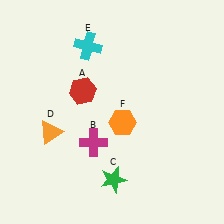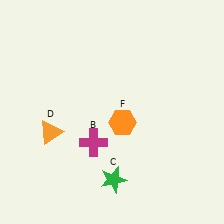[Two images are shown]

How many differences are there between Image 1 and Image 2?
There are 2 differences between the two images.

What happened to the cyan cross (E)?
The cyan cross (E) was removed in Image 2. It was in the top-left area of Image 1.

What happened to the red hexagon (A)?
The red hexagon (A) was removed in Image 2. It was in the top-left area of Image 1.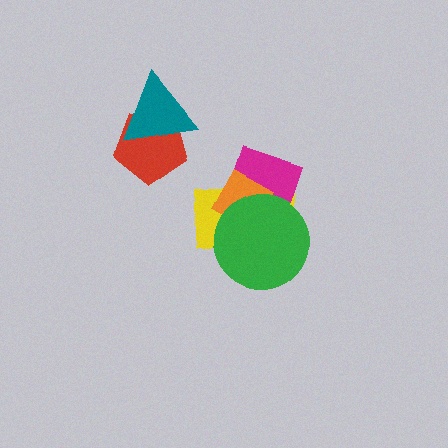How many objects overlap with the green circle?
3 objects overlap with the green circle.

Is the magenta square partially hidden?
Yes, it is partially covered by another shape.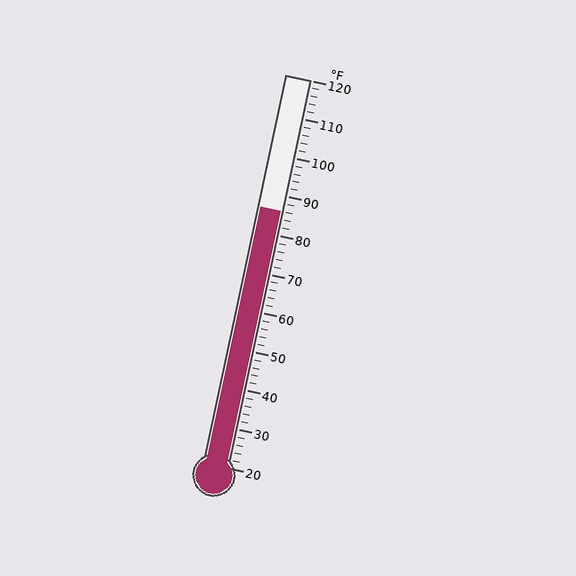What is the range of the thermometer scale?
The thermometer scale ranges from 20°F to 120°F.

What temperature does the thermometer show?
The thermometer shows approximately 86°F.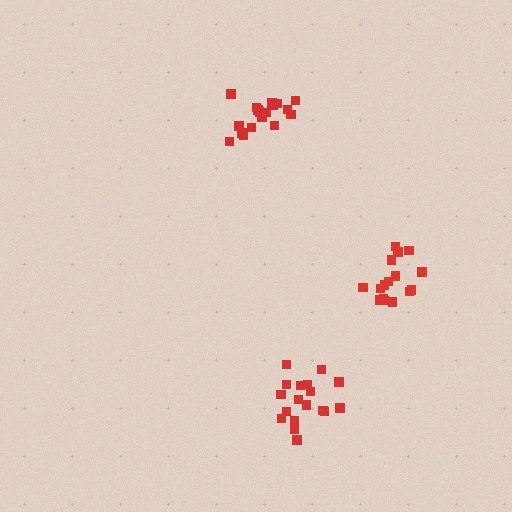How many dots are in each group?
Group 1: 18 dots, Group 2: 18 dots, Group 3: 16 dots (52 total).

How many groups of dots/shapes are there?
There are 3 groups.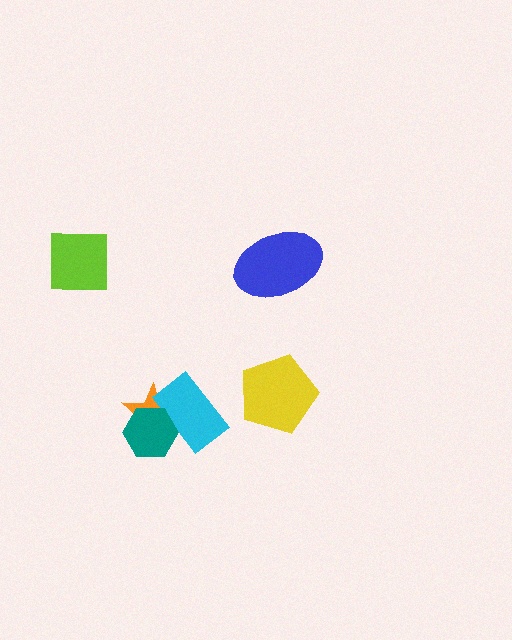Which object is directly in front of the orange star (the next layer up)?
The cyan rectangle is directly in front of the orange star.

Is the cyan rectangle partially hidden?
Yes, it is partially covered by another shape.